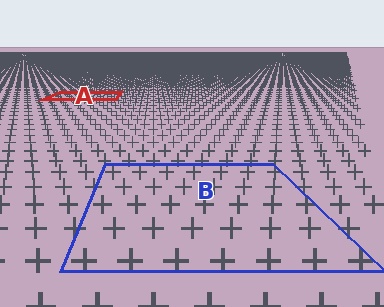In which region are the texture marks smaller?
The texture marks are smaller in region A, because it is farther away.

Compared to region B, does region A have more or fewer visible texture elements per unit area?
Region A has more texture elements per unit area — they are packed more densely because it is farther away.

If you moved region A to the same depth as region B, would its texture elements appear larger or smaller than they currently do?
They would appear larger. At a closer depth, the same texture elements are projected at a bigger on-screen size.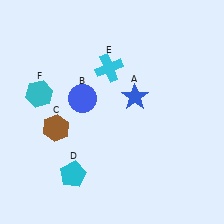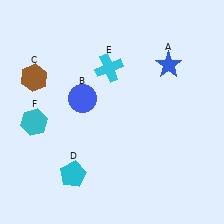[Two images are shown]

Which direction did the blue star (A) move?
The blue star (A) moved right.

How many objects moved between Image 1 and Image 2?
3 objects moved between the two images.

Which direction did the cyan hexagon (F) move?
The cyan hexagon (F) moved down.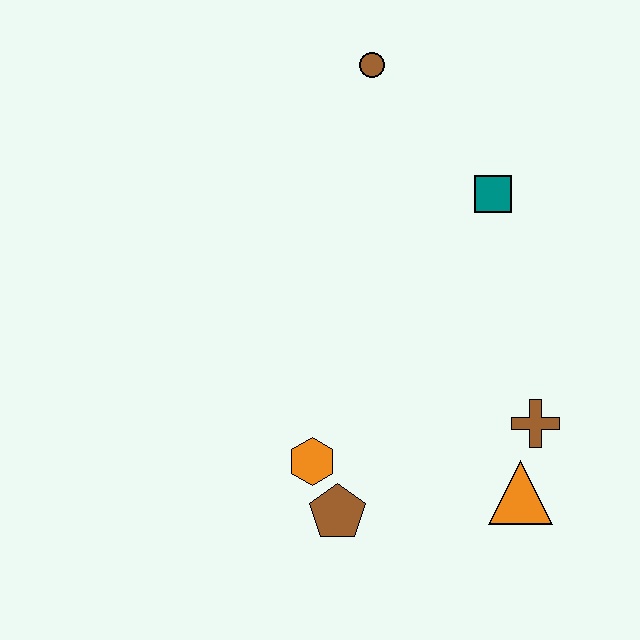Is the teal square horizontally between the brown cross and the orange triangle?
No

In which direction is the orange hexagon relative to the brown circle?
The orange hexagon is below the brown circle.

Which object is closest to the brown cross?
The orange triangle is closest to the brown cross.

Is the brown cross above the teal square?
No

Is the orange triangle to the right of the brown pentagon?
Yes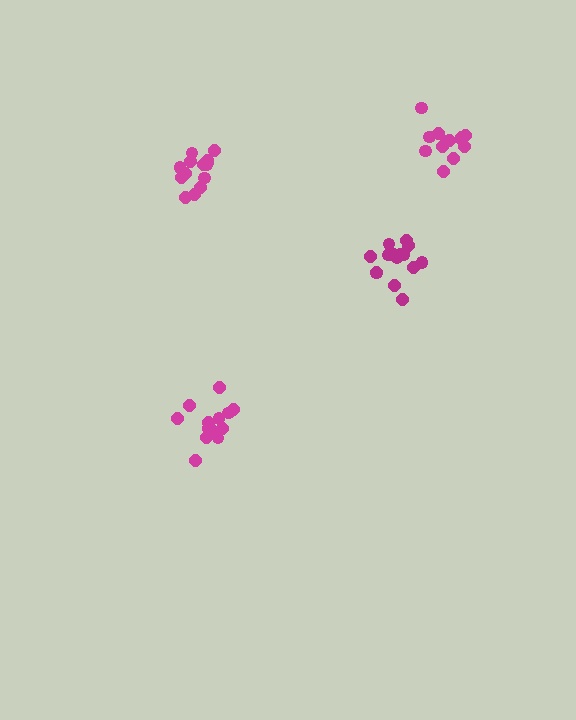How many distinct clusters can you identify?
There are 4 distinct clusters.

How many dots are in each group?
Group 1: 13 dots, Group 2: 14 dots, Group 3: 16 dots, Group 4: 13 dots (56 total).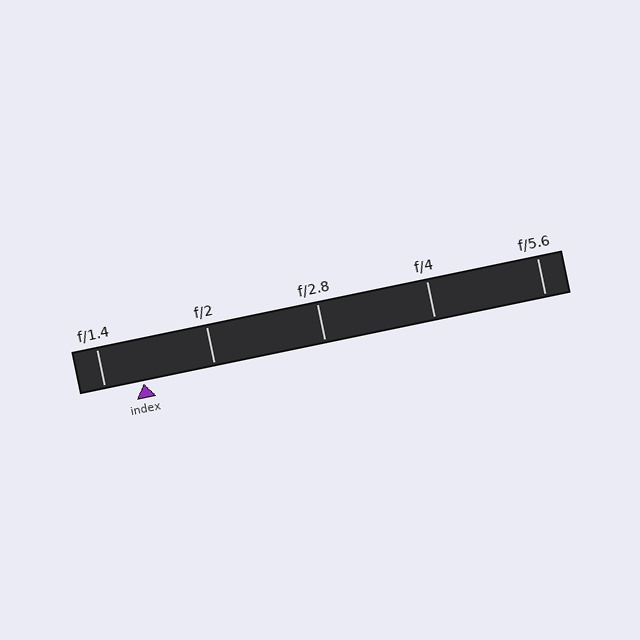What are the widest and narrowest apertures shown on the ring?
The widest aperture shown is f/1.4 and the narrowest is f/5.6.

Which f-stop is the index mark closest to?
The index mark is closest to f/1.4.